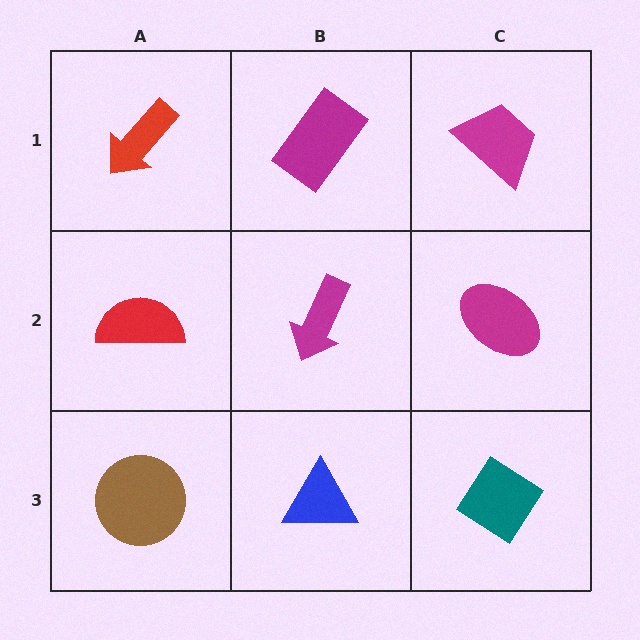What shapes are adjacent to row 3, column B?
A magenta arrow (row 2, column B), a brown circle (row 3, column A), a teal diamond (row 3, column C).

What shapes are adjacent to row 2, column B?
A magenta rectangle (row 1, column B), a blue triangle (row 3, column B), a red semicircle (row 2, column A), a magenta ellipse (row 2, column C).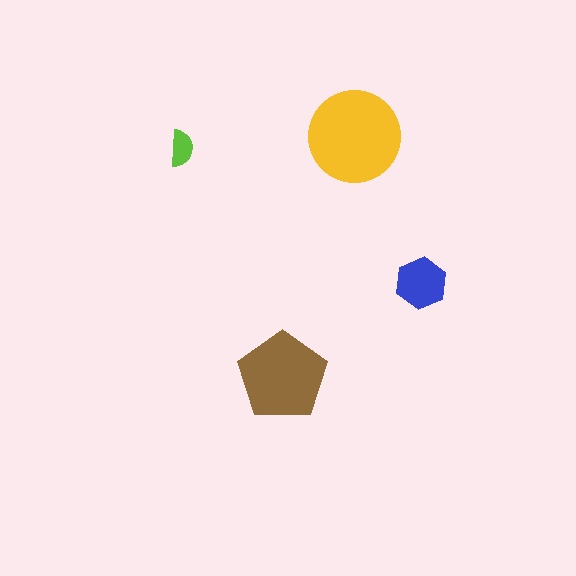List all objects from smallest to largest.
The lime semicircle, the blue hexagon, the brown pentagon, the yellow circle.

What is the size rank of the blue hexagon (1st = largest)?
3rd.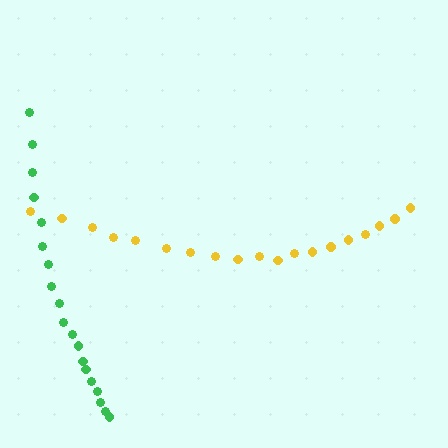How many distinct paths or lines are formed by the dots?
There are 2 distinct paths.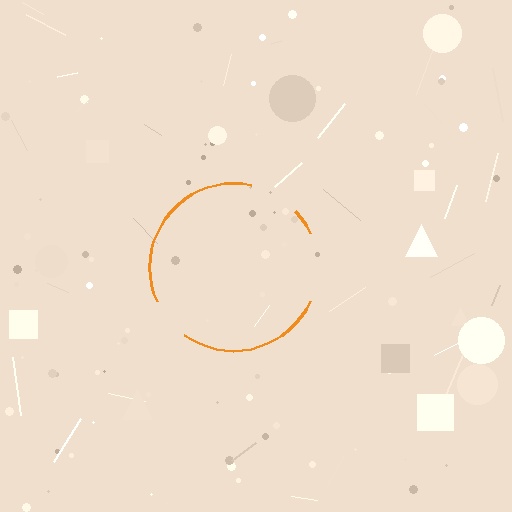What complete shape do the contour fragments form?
The contour fragments form a circle.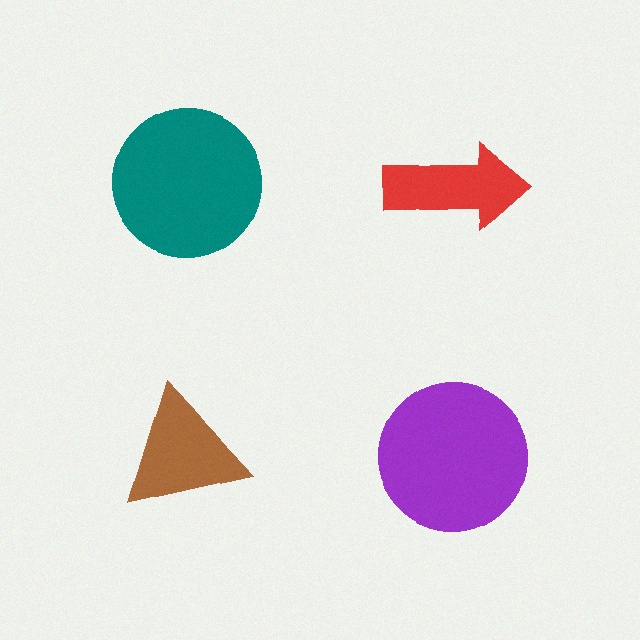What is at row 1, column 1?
A teal circle.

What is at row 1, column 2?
A red arrow.